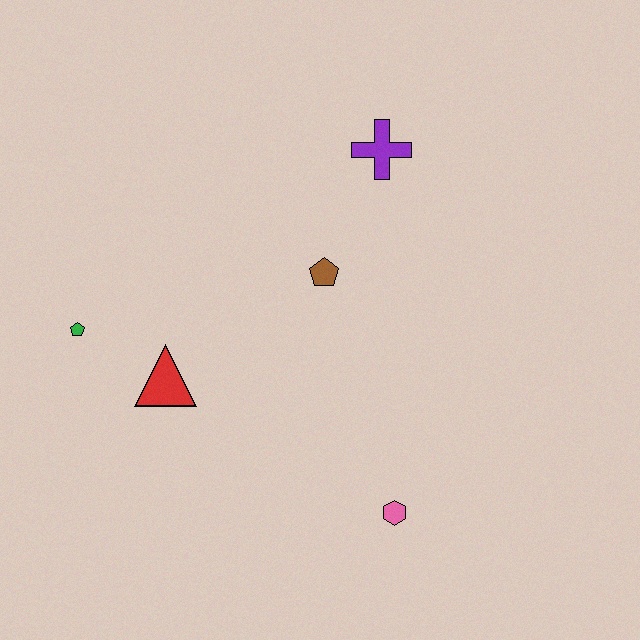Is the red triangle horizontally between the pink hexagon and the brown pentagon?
No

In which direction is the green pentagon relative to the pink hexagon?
The green pentagon is to the left of the pink hexagon.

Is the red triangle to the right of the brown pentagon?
No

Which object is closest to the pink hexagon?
The brown pentagon is closest to the pink hexagon.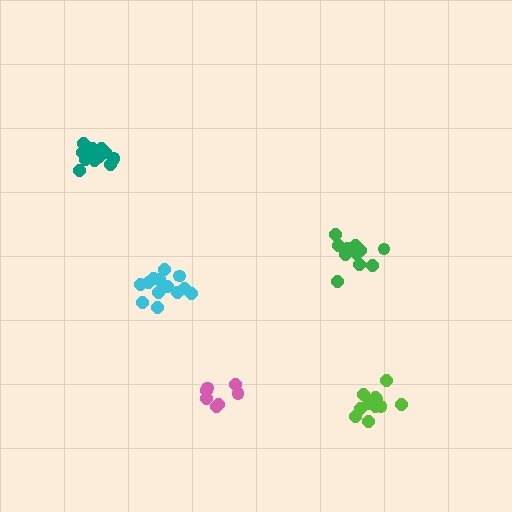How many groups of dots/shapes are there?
There are 5 groups.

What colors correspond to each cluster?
The clusters are colored: green, cyan, lime, teal, pink.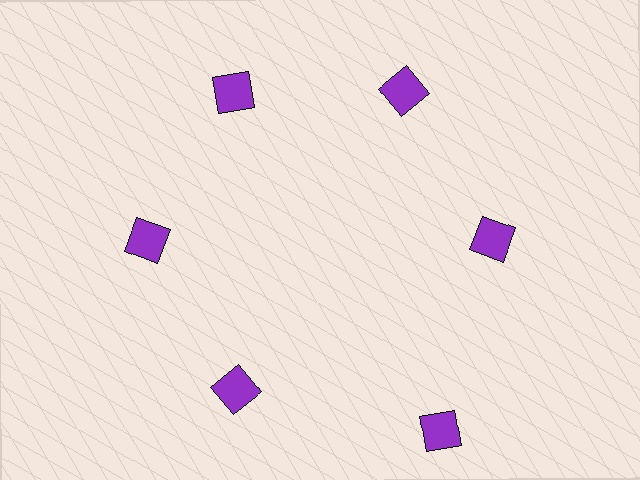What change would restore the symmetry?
The symmetry would be restored by moving it inward, back onto the ring so that all 6 squares sit at equal angles and equal distance from the center.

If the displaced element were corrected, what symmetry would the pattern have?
It would have 6-fold rotational symmetry — the pattern would map onto itself every 60 degrees.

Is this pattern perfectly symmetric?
No. The 6 purple squares are arranged in a ring, but one element near the 5 o'clock position is pushed outward from the center, breaking the 6-fold rotational symmetry.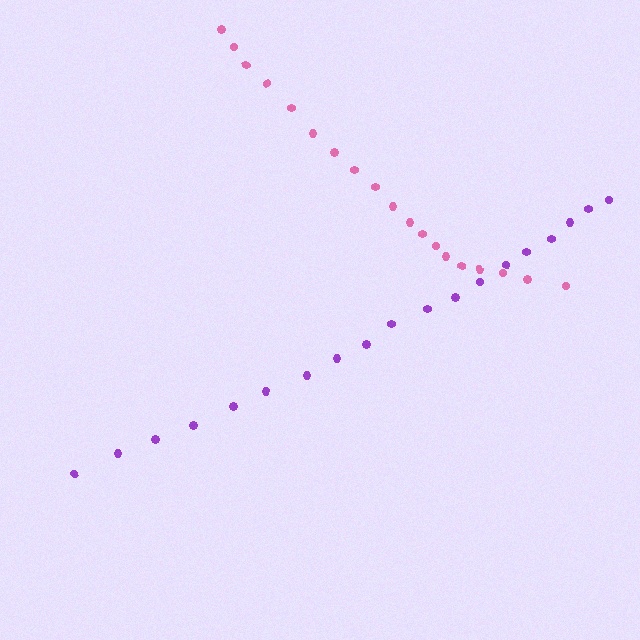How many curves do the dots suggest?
There are 2 distinct paths.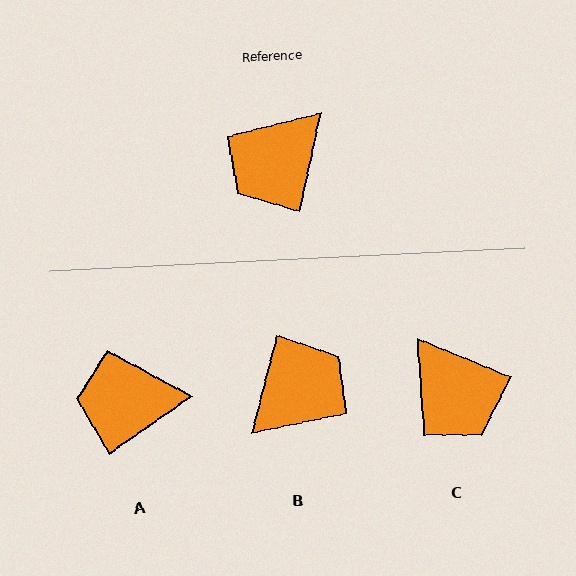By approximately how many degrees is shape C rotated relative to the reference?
Approximately 79 degrees counter-clockwise.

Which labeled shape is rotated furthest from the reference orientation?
B, about 177 degrees away.